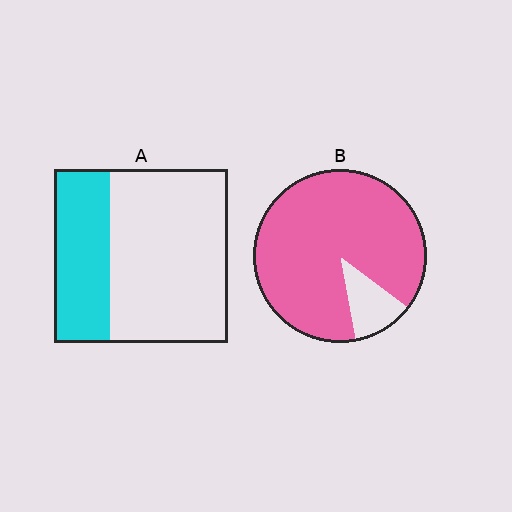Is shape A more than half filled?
No.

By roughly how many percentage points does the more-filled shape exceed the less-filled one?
By roughly 55 percentage points (B over A).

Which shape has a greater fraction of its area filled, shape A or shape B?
Shape B.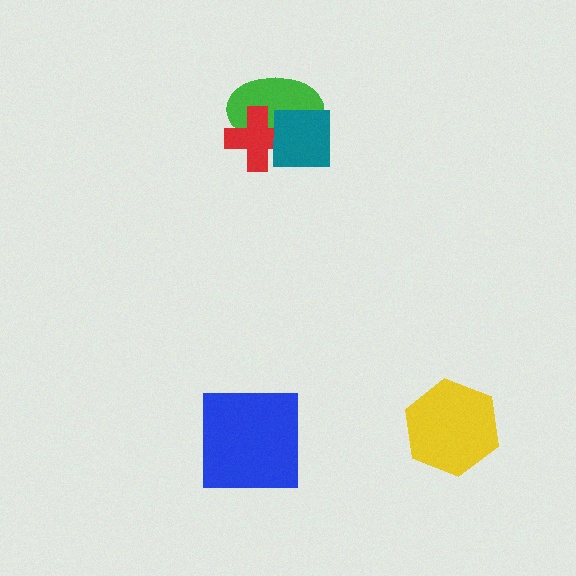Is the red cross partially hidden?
Yes, it is partially covered by another shape.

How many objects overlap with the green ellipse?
2 objects overlap with the green ellipse.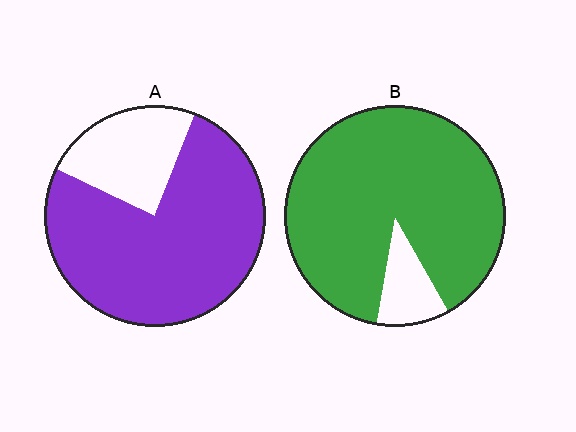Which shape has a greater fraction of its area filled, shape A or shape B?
Shape B.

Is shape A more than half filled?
Yes.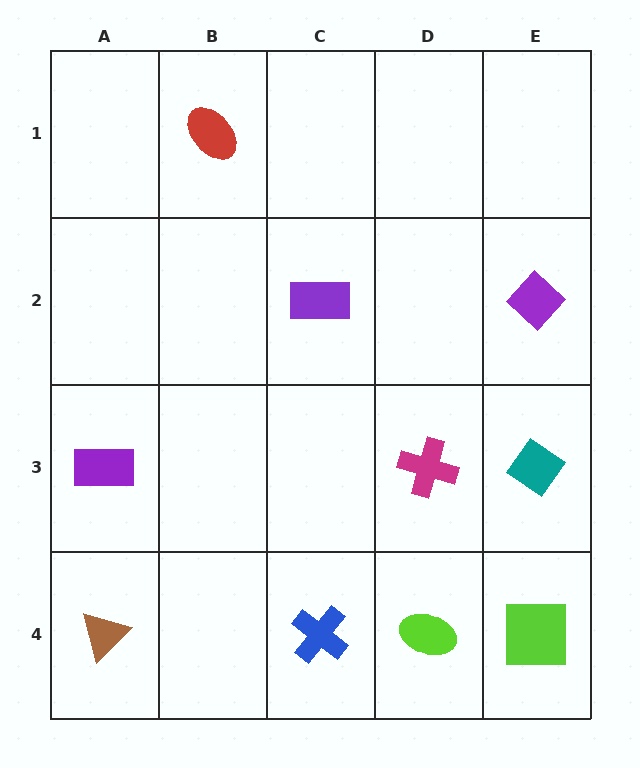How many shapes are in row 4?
4 shapes.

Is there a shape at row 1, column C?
No, that cell is empty.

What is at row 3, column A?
A purple rectangle.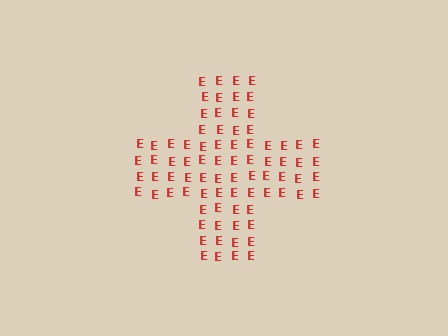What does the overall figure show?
The overall figure shows a cross.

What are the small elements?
The small elements are letter E's.